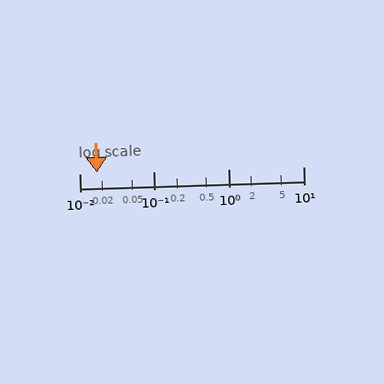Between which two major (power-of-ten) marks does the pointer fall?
The pointer is between 0.01 and 0.1.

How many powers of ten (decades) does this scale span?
The scale spans 3 decades, from 0.01 to 10.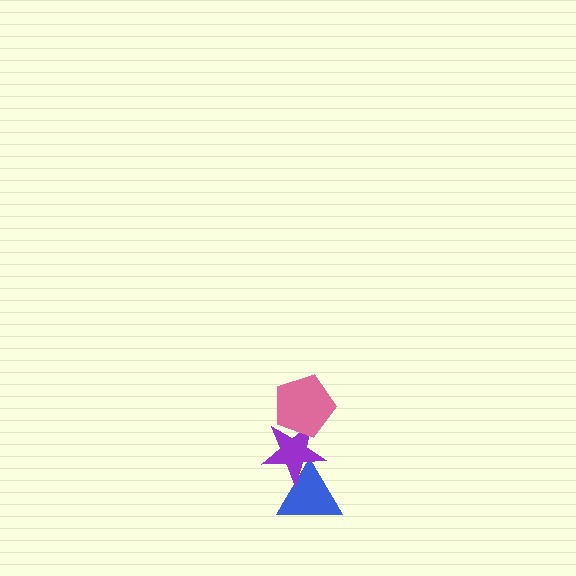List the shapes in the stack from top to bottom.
From top to bottom: the pink pentagon, the purple star, the blue triangle.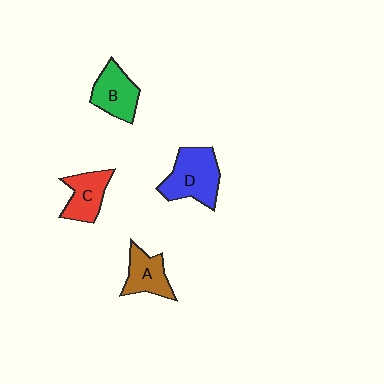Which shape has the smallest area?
Shape A (brown).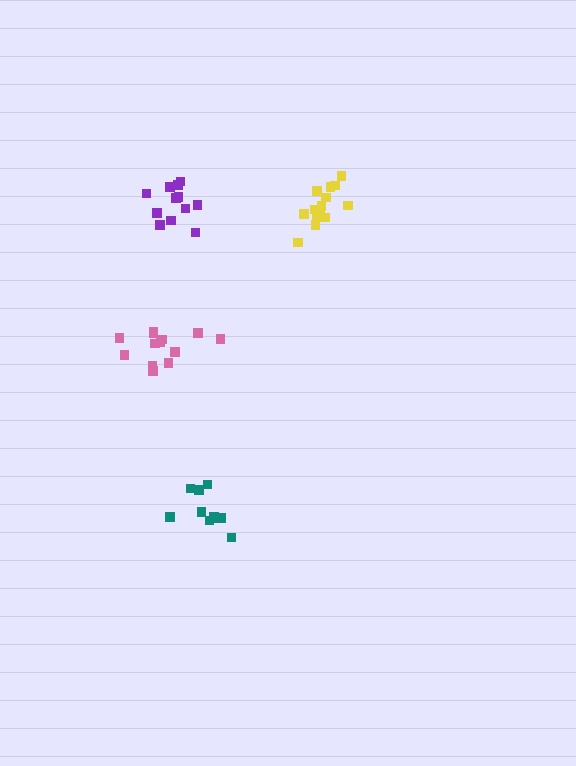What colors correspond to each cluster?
The clusters are colored: purple, teal, pink, yellow.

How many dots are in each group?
Group 1: 12 dots, Group 2: 10 dots, Group 3: 13 dots, Group 4: 14 dots (49 total).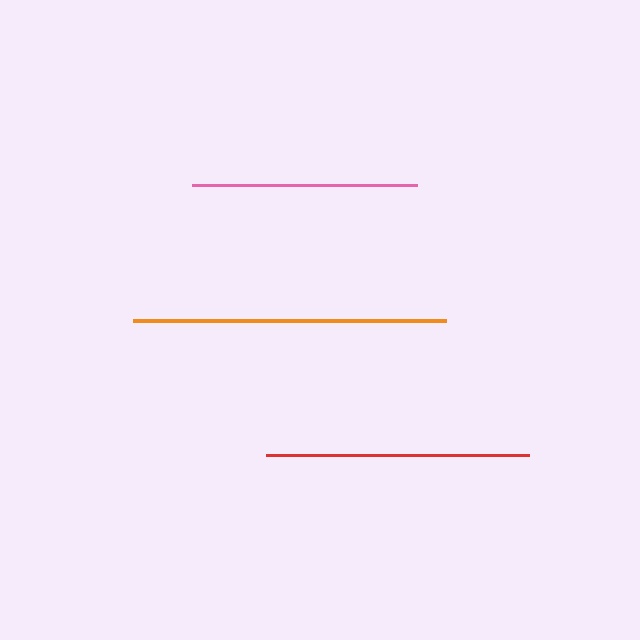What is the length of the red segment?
The red segment is approximately 263 pixels long.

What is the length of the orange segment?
The orange segment is approximately 314 pixels long.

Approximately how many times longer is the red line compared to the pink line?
The red line is approximately 1.2 times the length of the pink line.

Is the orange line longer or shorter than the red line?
The orange line is longer than the red line.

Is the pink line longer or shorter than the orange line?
The orange line is longer than the pink line.